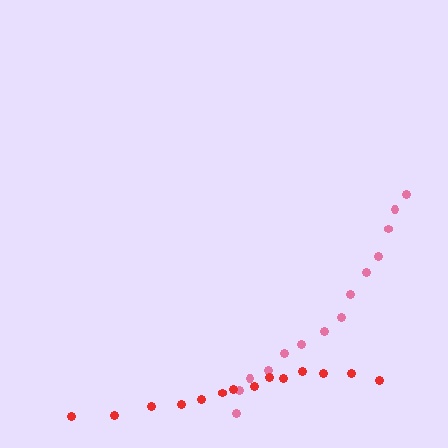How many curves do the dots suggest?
There are 2 distinct paths.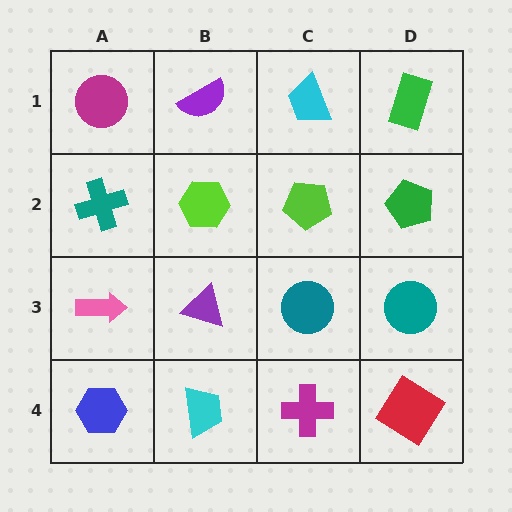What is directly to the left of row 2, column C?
A lime hexagon.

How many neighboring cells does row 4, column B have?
3.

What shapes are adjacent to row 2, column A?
A magenta circle (row 1, column A), a pink arrow (row 3, column A), a lime hexagon (row 2, column B).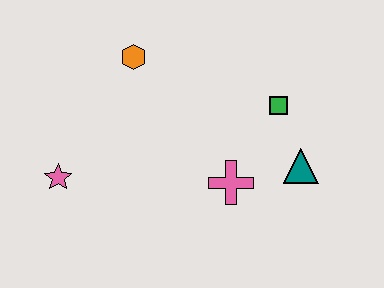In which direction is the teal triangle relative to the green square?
The teal triangle is below the green square.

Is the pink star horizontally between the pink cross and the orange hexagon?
No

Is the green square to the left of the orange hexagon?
No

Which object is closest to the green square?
The teal triangle is closest to the green square.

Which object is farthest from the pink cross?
The pink star is farthest from the pink cross.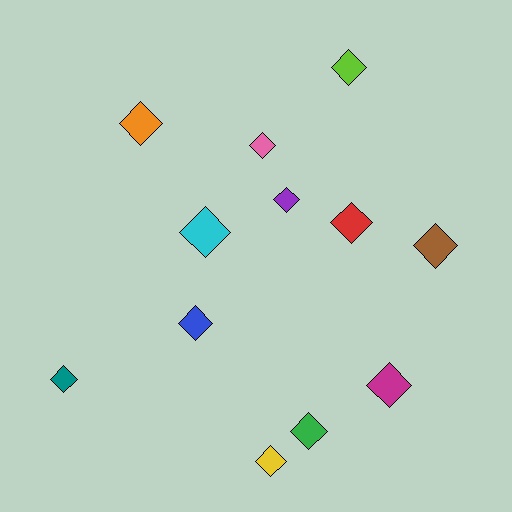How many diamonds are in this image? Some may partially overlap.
There are 12 diamonds.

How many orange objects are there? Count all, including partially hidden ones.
There is 1 orange object.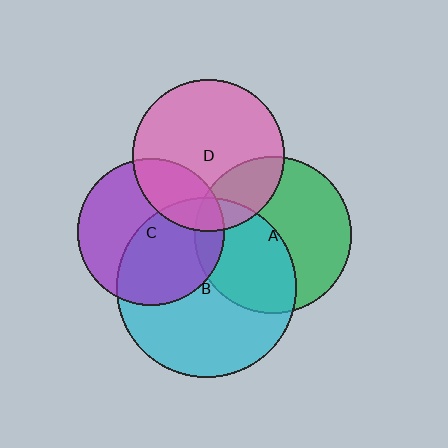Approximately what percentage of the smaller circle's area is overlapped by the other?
Approximately 15%.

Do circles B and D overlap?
Yes.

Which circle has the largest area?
Circle B (cyan).